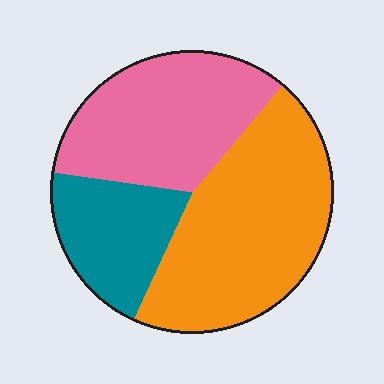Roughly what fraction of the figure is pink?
Pink covers about 35% of the figure.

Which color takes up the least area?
Teal, at roughly 20%.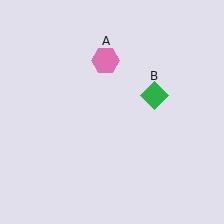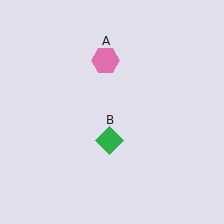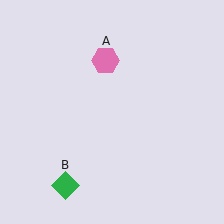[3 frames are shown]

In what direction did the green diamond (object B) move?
The green diamond (object B) moved down and to the left.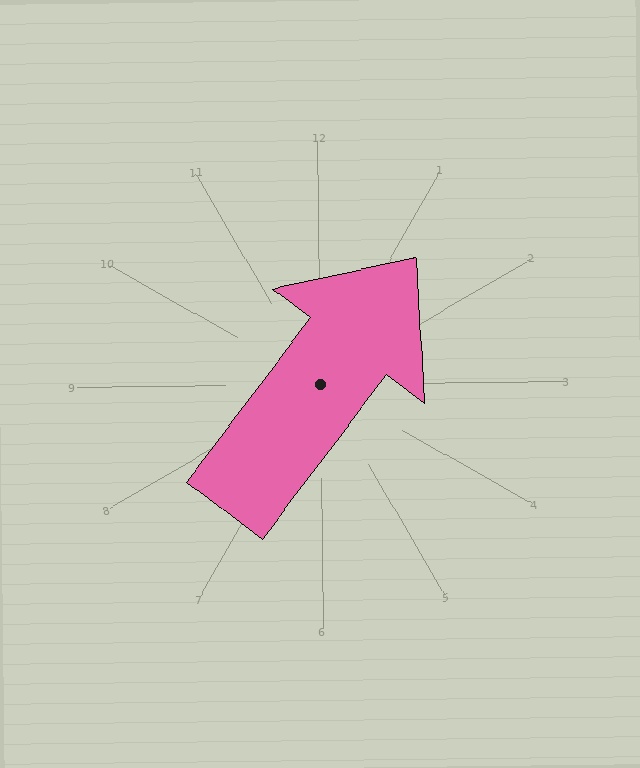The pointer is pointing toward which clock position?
Roughly 1 o'clock.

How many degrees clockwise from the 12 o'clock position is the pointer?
Approximately 38 degrees.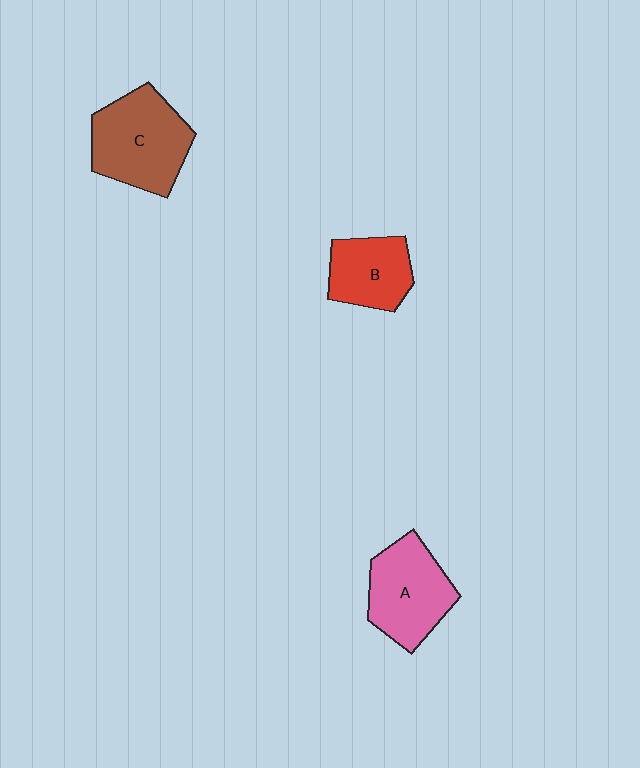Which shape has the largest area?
Shape C (brown).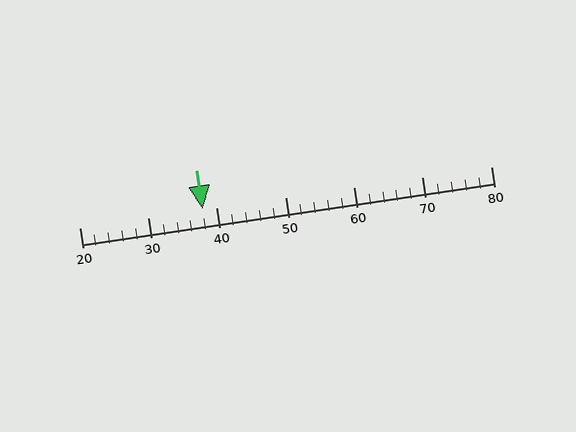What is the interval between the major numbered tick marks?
The major tick marks are spaced 10 units apart.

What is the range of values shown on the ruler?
The ruler shows values from 20 to 80.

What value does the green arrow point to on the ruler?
The green arrow points to approximately 38.